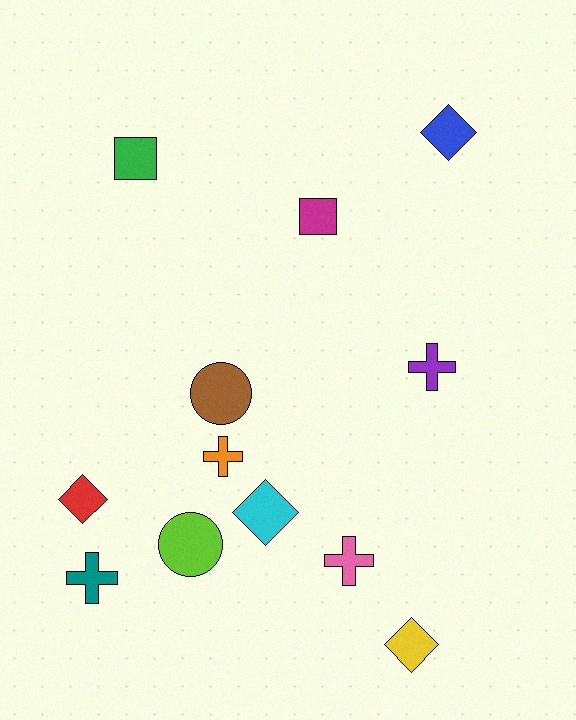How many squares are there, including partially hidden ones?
There are 2 squares.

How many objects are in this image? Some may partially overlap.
There are 12 objects.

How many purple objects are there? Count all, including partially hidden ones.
There is 1 purple object.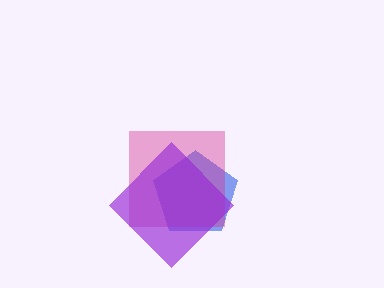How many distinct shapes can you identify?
There are 3 distinct shapes: a blue pentagon, a magenta square, a purple diamond.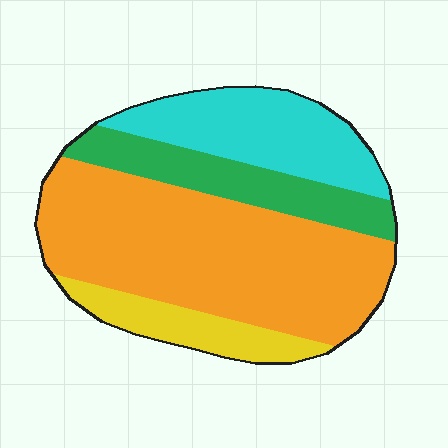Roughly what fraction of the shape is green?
Green covers 16% of the shape.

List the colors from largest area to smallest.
From largest to smallest: orange, cyan, green, yellow.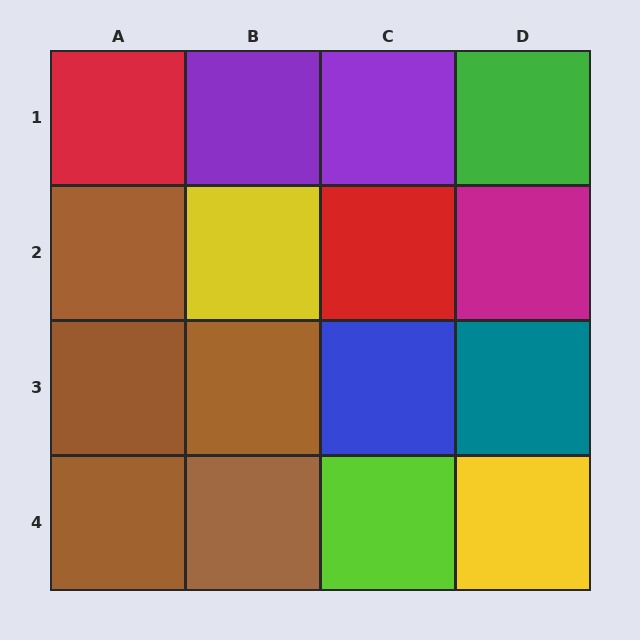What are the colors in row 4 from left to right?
Brown, brown, lime, yellow.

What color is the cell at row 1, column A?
Red.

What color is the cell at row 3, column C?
Blue.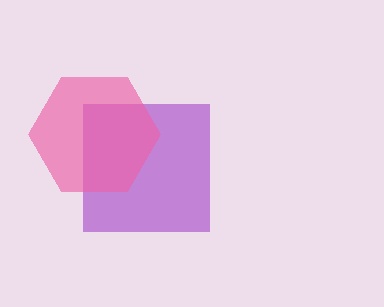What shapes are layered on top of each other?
The layered shapes are: a purple square, a pink hexagon.